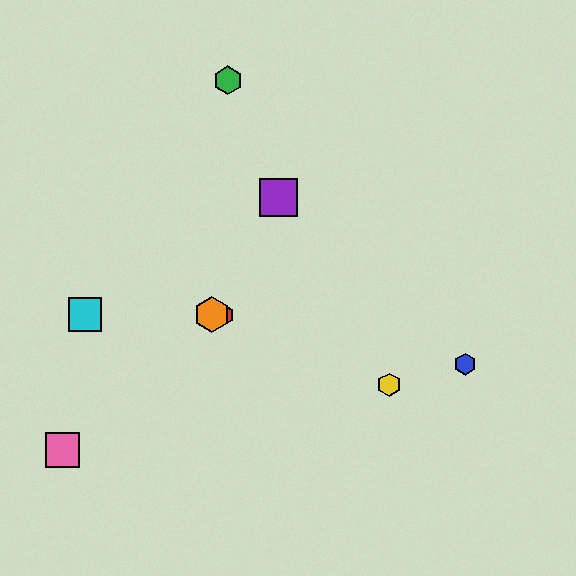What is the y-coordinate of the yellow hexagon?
The yellow hexagon is at y≈385.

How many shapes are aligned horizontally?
3 shapes (the red hexagon, the orange hexagon, the cyan square) are aligned horizontally.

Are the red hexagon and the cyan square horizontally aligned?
Yes, both are at y≈315.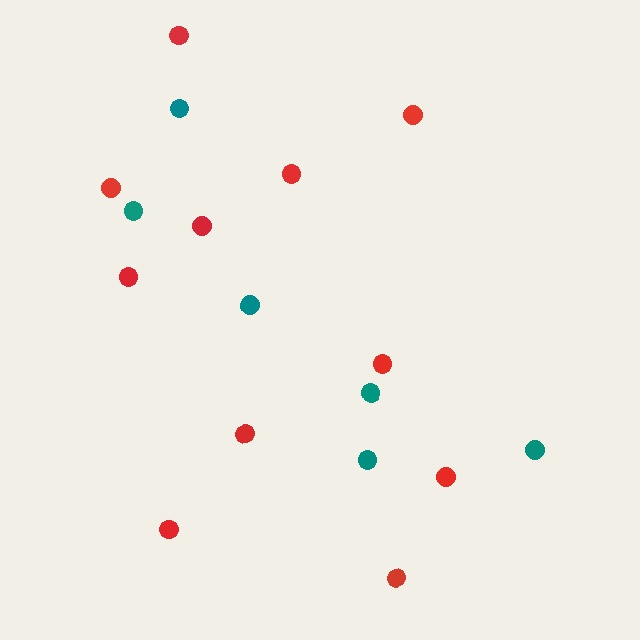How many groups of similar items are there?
There are 2 groups: one group of red circles (11) and one group of teal circles (6).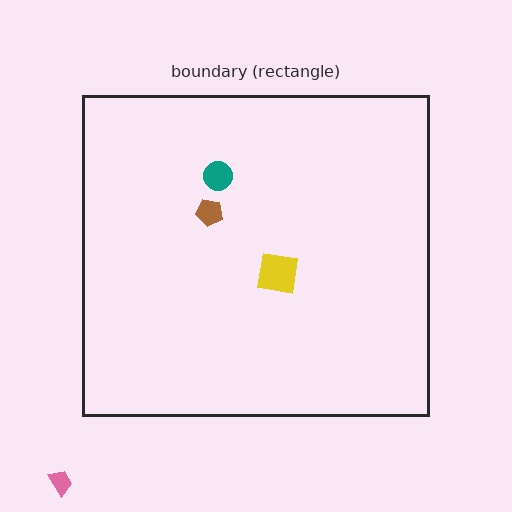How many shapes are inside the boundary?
3 inside, 1 outside.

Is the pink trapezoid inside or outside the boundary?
Outside.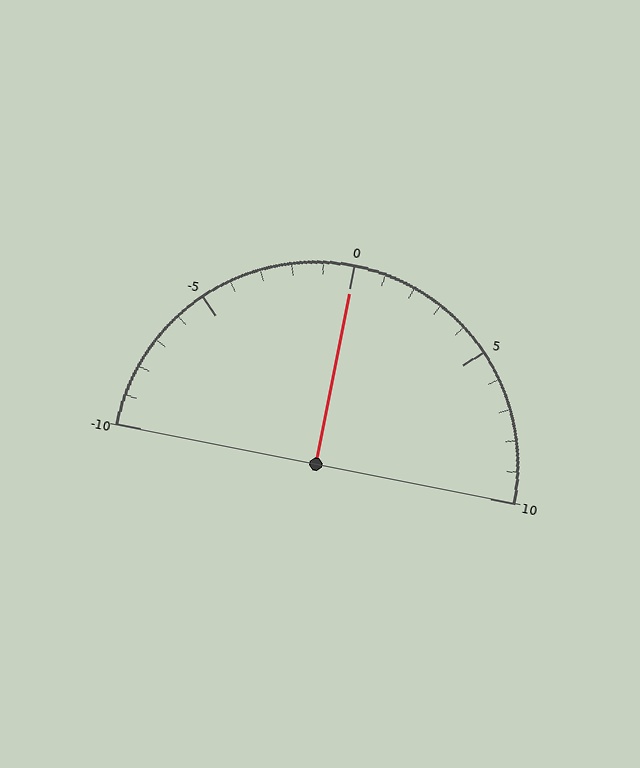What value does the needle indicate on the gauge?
The needle indicates approximately 0.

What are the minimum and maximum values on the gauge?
The gauge ranges from -10 to 10.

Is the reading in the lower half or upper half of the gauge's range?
The reading is in the upper half of the range (-10 to 10).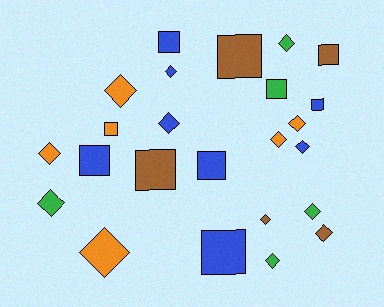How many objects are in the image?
There are 24 objects.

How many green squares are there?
There is 1 green square.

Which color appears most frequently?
Blue, with 8 objects.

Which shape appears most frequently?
Diamond, with 14 objects.